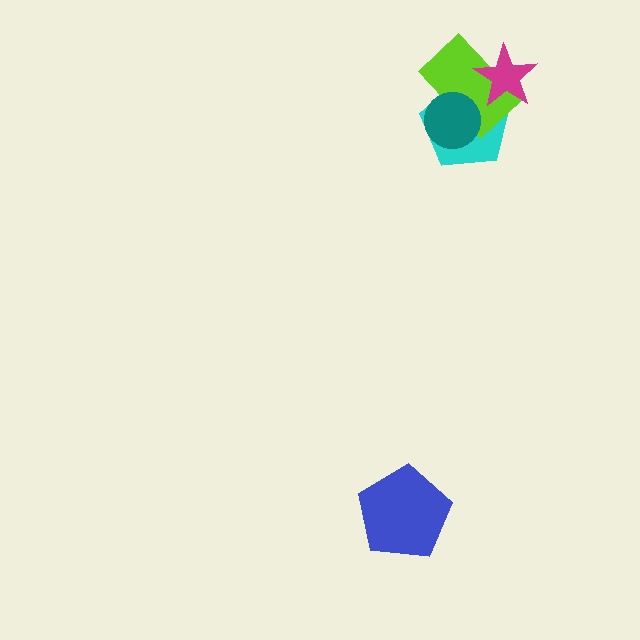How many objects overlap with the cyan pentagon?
3 objects overlap with the cyan pentagon.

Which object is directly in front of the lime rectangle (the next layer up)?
The teal circle is directly in front of the lime rectangle.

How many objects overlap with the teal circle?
2 objects overlap with the teal circle.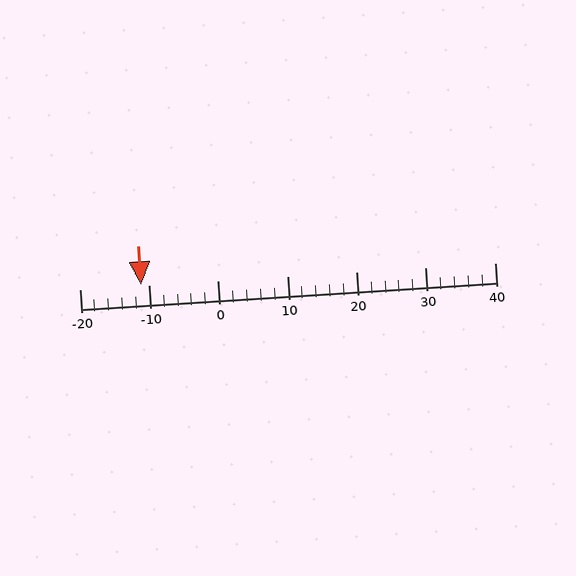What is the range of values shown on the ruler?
The ruler shows values from -20 to 40.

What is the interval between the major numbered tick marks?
The major tick marks are spaced 10 units apart.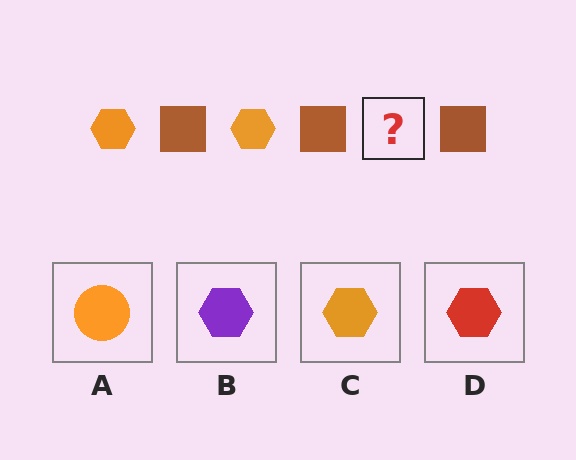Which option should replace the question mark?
Option C.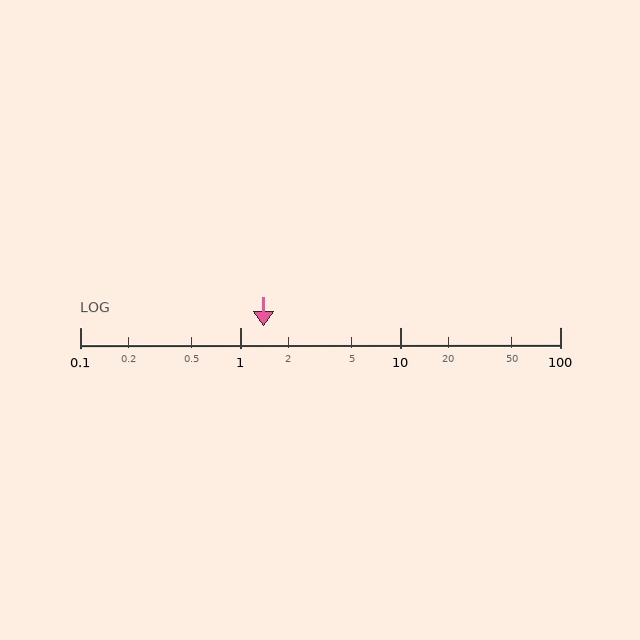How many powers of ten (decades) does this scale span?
The scale spans 3 decades, from 0.1 to 100.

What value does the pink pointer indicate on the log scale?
The pointer indicates approximately 1.4.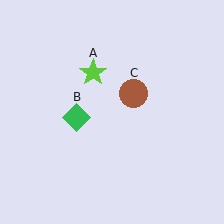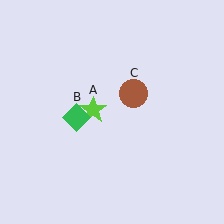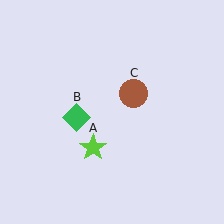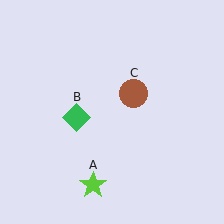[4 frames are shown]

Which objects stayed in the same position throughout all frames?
Green diamond (object B) and brown circle (object C) remained stationary.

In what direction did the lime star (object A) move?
The lime star (object A) moved down.